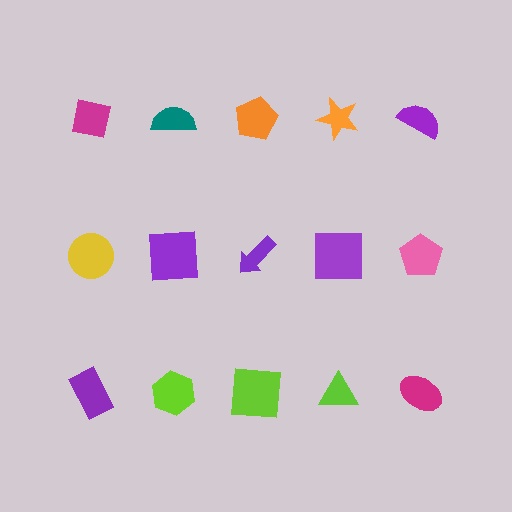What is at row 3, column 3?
A lime square.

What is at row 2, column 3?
A purple arrow.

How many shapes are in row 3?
5 shapes.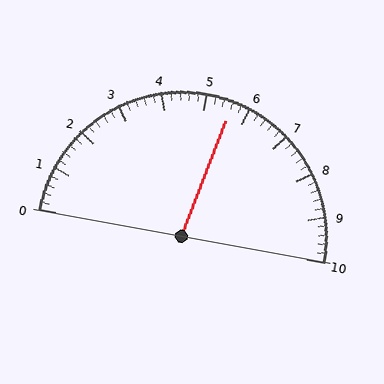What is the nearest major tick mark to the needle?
The nearest major tick mark is 6.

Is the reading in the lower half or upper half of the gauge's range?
The reading is in the upper half of the range (0 to 10).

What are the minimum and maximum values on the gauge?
The gauge ranges from 0 to 10.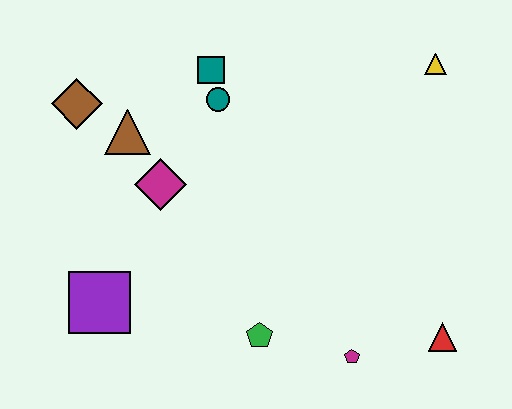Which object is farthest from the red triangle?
The brown diamond is farthest from the red triangle.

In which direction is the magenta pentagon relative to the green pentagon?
The magenta pentagon is to the right of the green pentagon.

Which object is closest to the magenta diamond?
The brown triangle is closest to the magenta diamond.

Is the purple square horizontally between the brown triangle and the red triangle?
No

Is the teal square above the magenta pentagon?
Yes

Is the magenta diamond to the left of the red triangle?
Yes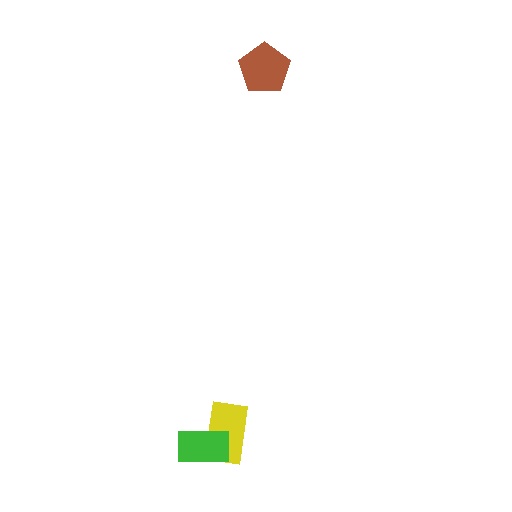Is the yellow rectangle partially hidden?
Yes, it is partially covered by another shape.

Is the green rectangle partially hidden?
No, no other shape covers it.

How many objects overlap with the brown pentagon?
0 objects overlap with the brown pentagon.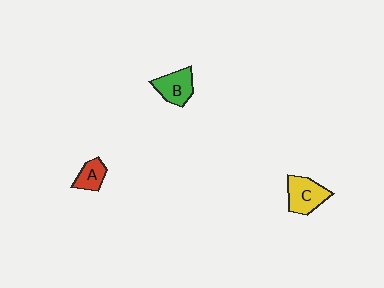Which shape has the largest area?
Shape C (yellow).